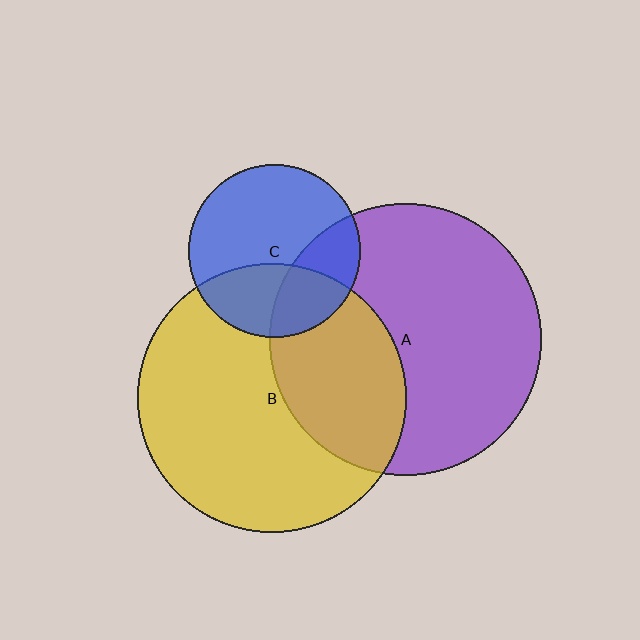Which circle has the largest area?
Circle A (purple).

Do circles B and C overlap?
Yes.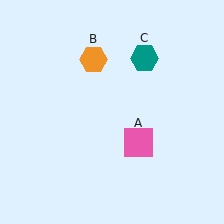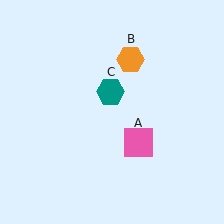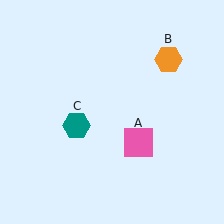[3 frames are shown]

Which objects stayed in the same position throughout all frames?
Pink square (object A) remained stationary.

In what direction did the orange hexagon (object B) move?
The orange hexagon (object B) moved right.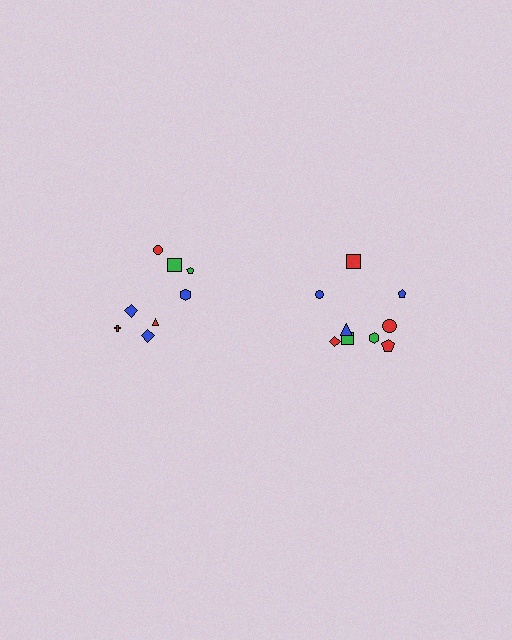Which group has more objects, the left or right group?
The right group.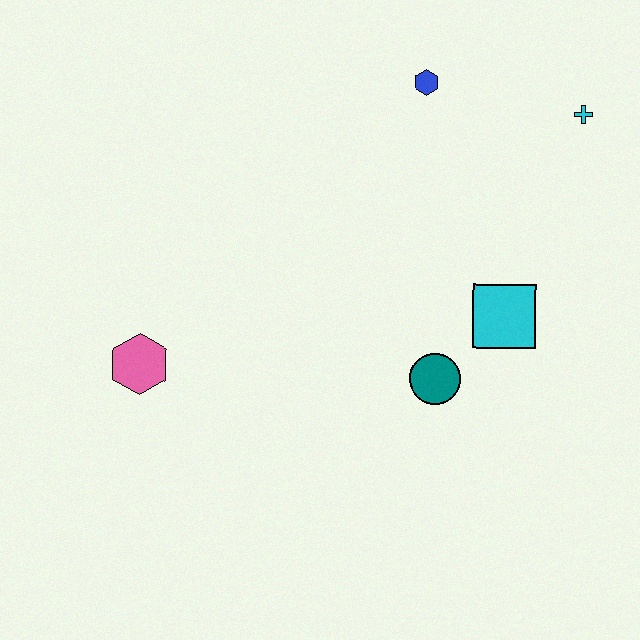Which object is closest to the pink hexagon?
The teal circle is closest to the pink hexagon.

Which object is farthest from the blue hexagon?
The pink hexagon is farthest from the blue hexagon.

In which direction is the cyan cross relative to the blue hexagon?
The cyan cross is to the right of the blue hexagon.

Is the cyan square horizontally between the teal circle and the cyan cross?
Yes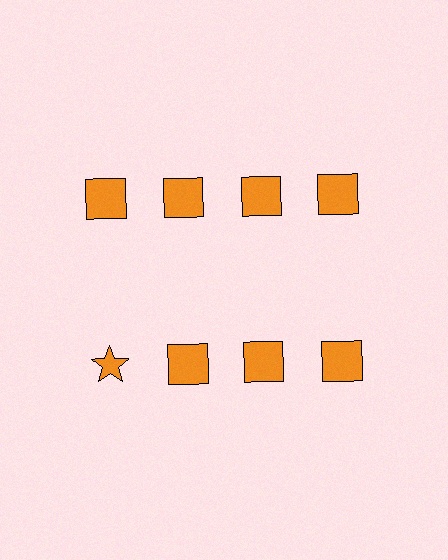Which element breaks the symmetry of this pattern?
The orange star in the second row, leftmost column breaks the symmetry. All other shapes are orange squares.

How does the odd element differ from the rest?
It has a different shape: star instead of square.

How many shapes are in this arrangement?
There are 8 shapes arranged in a grid pattern.